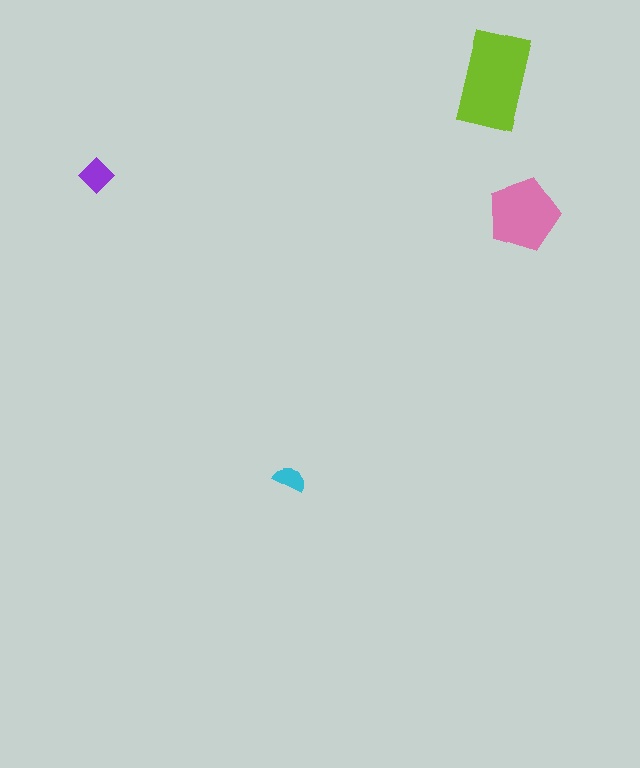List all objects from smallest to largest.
The cyan semicircle, the purple diamond, the pink pentagon, the lime rectangle.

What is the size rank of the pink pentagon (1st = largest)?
2nd.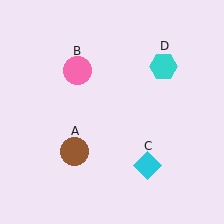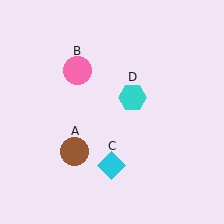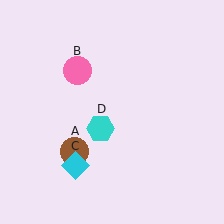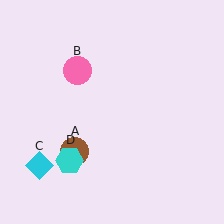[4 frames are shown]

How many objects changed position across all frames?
2 objects changed position: cyan diamond (object C), cyan hexagon (object D).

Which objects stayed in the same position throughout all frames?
Brown circle (object A) and pink circle (object B) remained stationary.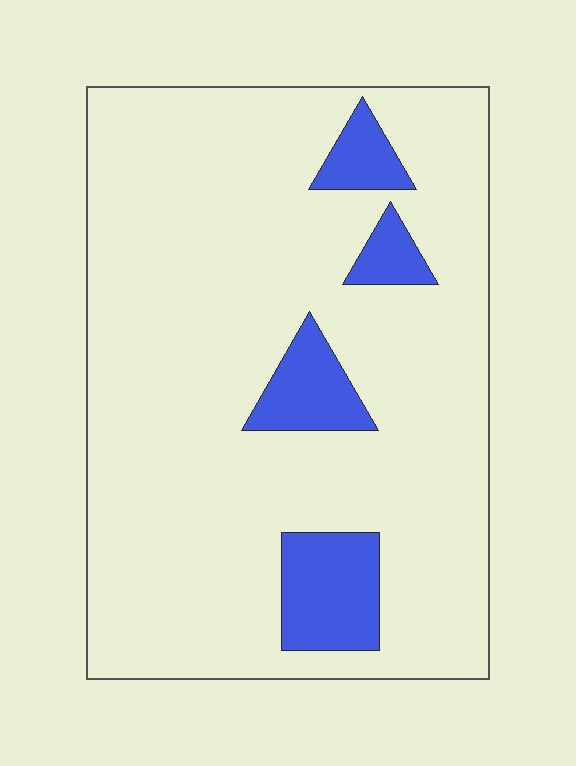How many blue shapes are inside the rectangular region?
4.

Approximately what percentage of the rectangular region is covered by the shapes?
Approximately 10%.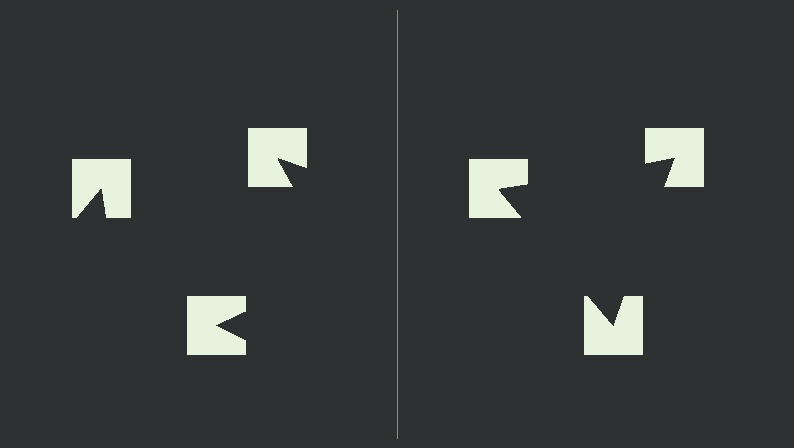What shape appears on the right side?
An illusory triangle.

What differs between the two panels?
The notched squares are positioned identically on both sides; only the wedge orientations differ. On the right they align to a triangle; on the left they are misaligned.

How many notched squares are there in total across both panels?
6 — 3 on each side.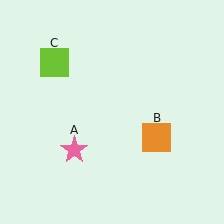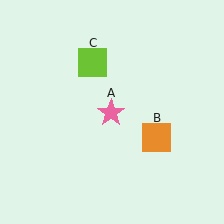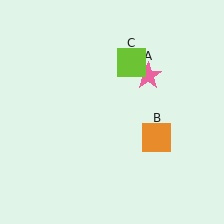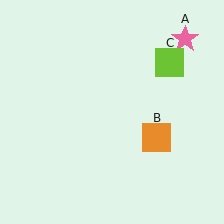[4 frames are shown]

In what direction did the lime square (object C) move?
The lime square (object C) moved right.